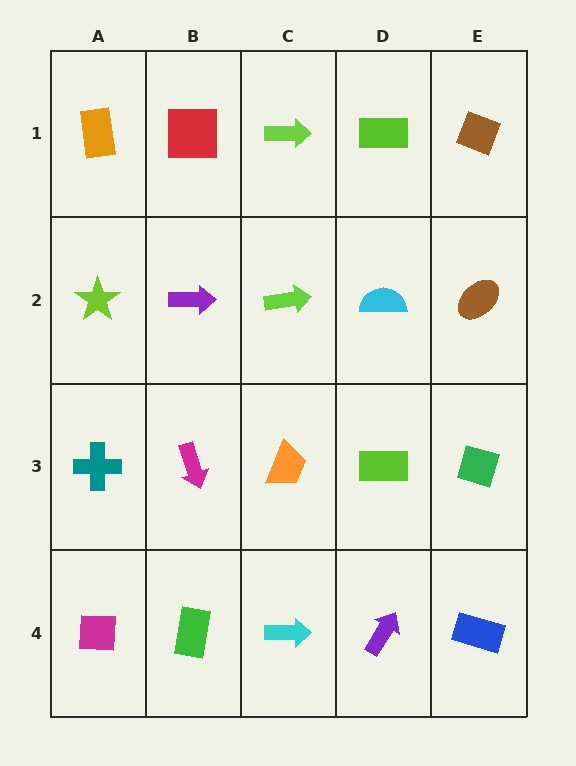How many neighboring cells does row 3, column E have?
3.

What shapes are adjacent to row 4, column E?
A green diamond (row 3, column E), a purple arrow (row 4, column D).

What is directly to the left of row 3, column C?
A magenta arrow.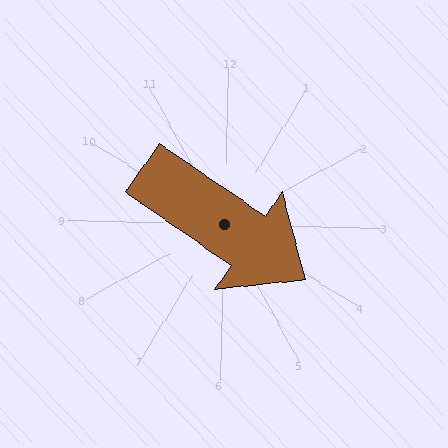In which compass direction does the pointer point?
Southeast.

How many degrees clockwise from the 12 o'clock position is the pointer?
Approximately 123 degrees.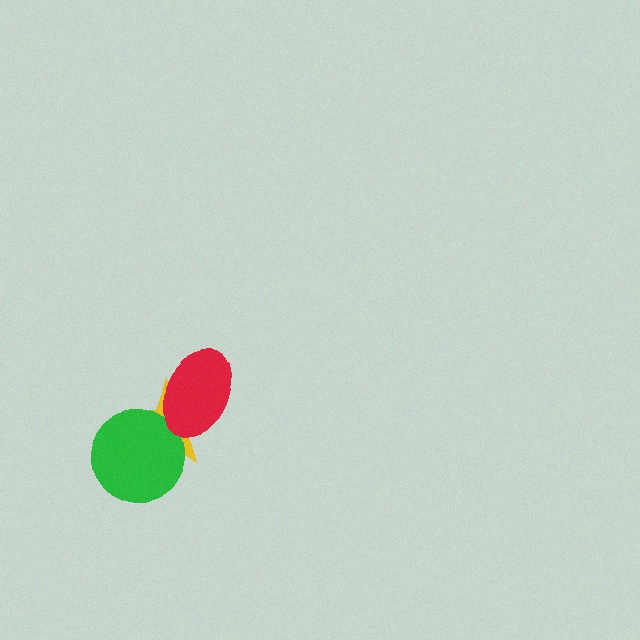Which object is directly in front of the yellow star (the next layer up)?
The green circle is directly in front of the yellow star.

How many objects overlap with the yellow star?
2 objects overlap with the yellow star.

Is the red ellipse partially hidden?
No, no other shape covers it.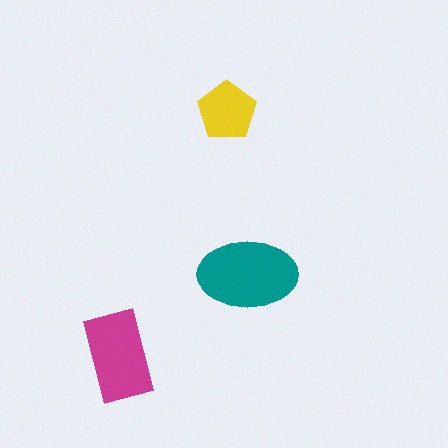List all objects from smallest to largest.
The yellow pentagon, the magenta rectangle, the teal ellipse.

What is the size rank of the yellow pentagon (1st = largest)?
3rd.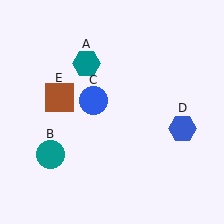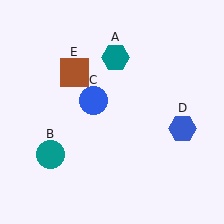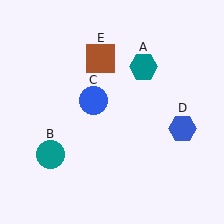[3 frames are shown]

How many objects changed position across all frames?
2 objects changed position: teal hexagon (object A), brown square (object E).